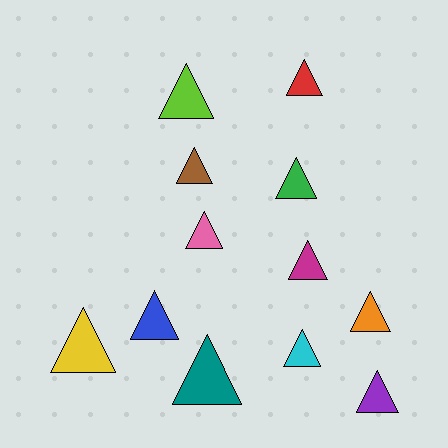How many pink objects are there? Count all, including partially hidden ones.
There is 1 pink object.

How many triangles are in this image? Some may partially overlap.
There are 12 triangles.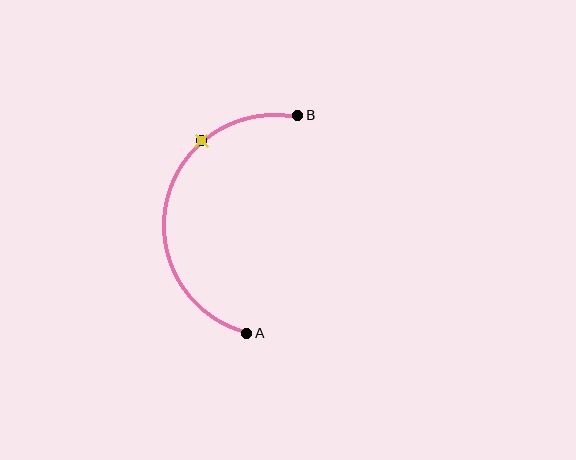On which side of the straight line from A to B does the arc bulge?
The arc bulges to the left of the straight line connecting A and B.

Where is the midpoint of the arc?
The arc midpoint is the point on the curve farthest from the straight line joining A and B. It sits to the left of that line.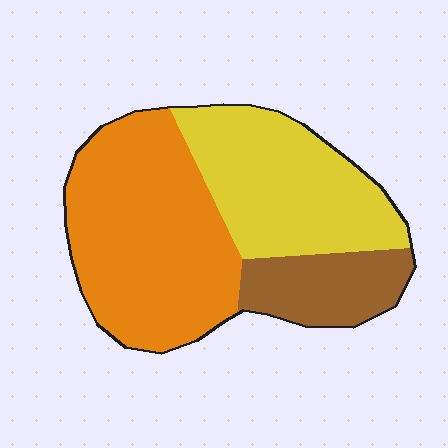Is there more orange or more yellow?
Orange.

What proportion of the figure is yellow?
Yellow covers 35% of the figure.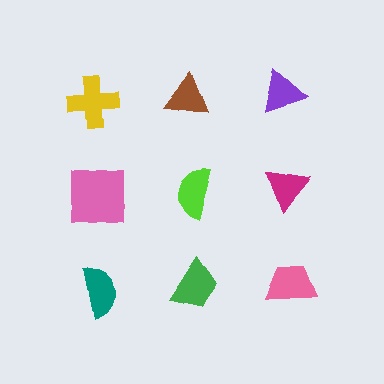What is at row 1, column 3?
A purple triangle.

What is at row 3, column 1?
A teal semicircle.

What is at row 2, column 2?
A lime semicircle.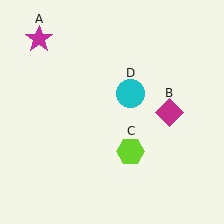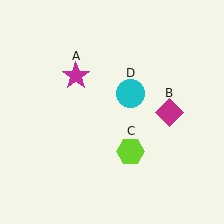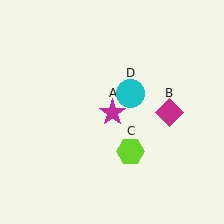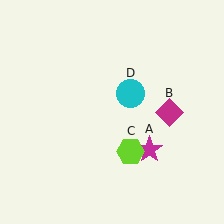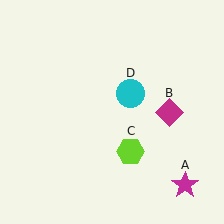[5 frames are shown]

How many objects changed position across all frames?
1 object changed position: magenta star (object A).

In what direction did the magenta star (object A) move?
The magenta star (object A) moved down and to the right.